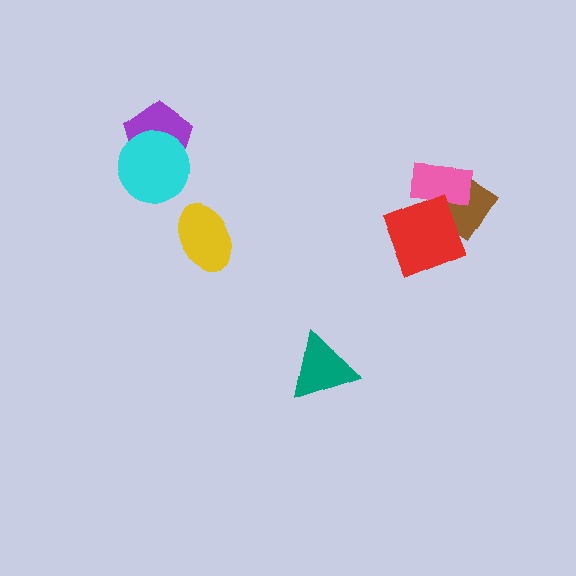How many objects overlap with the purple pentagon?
1 object overlaps with the purple pentagon.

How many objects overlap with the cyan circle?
1 object overlaps with the cyan circle.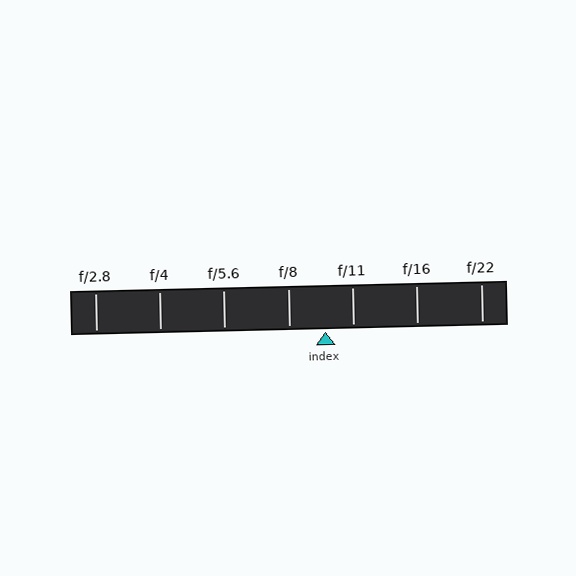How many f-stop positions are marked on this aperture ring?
There are 7 f-stop positions marked.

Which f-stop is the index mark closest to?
The index mark is closest to f/11.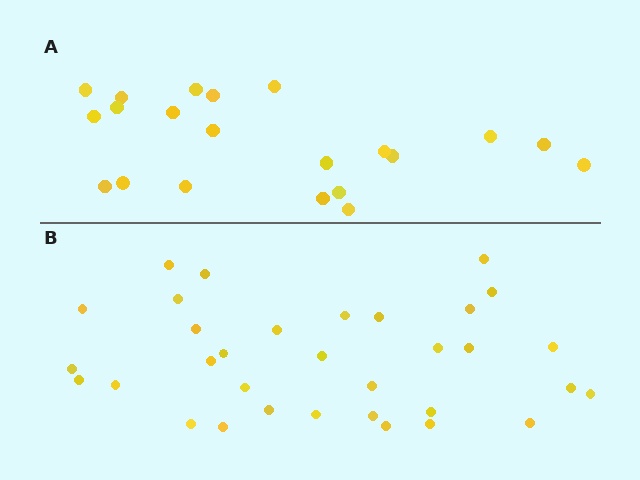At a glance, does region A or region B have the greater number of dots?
Region B (the bottom region) has more dots.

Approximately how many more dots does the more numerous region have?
Region B has roughly 12 or so more dots than region A.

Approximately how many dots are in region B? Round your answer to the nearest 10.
About 30 dots. (The exact count is 33, which rounds to 30.)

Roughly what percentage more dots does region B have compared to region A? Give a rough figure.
About 55% more.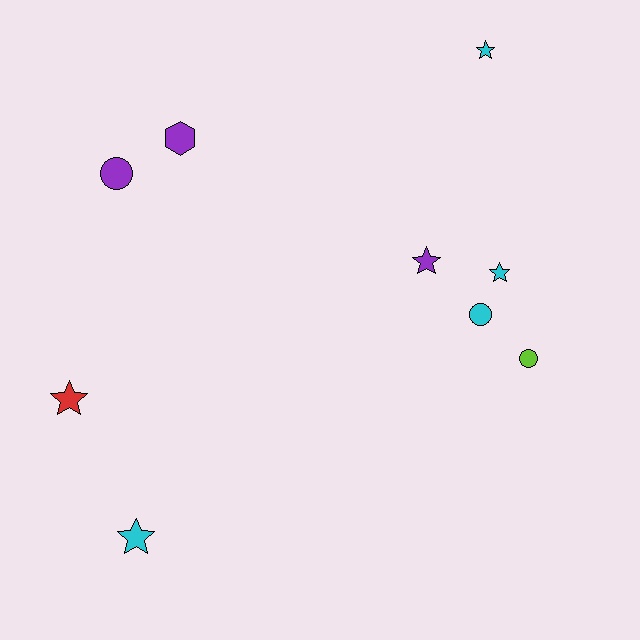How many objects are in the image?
There are 9 objects.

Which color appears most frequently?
Cyan, with 4 objects.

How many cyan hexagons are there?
There are no cyan hexagons.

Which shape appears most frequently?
Star, with 5 objects.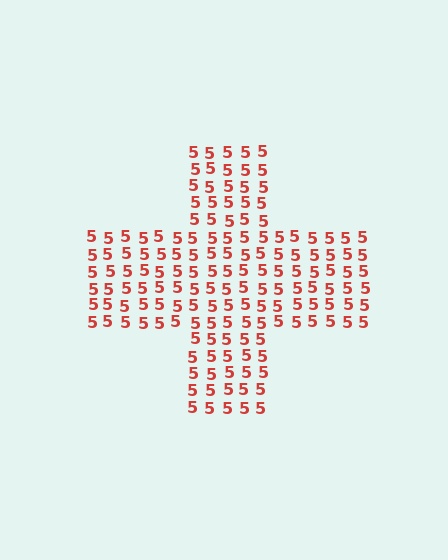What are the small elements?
The small elements are digit 5's.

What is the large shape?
The large shape is a cross.